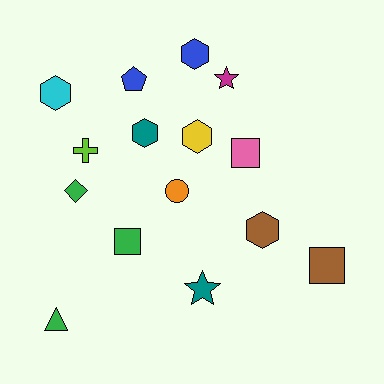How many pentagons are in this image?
There is 1 pentagon.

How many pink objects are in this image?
There is 1 pink object.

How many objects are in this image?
There are 15 objects.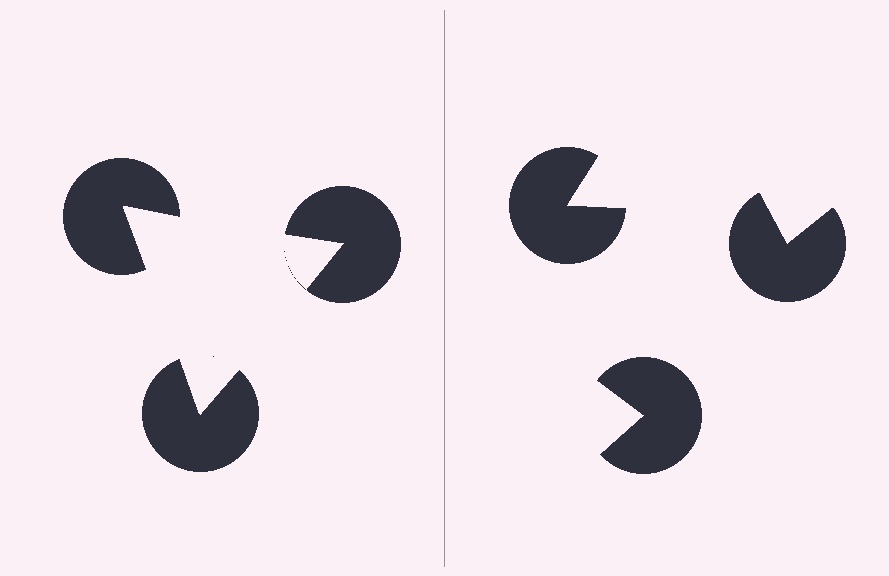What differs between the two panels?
The pac-man discs are positioned identically on both sides; only the wedge orientations differ. On the left they align to a triangle; on the right they are misaligned.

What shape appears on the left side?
An illusory triangle.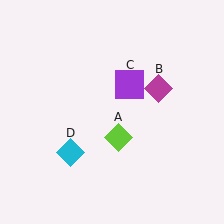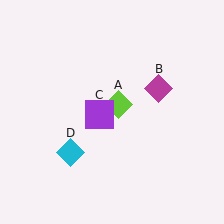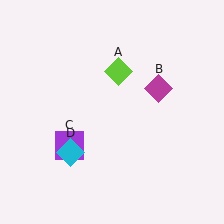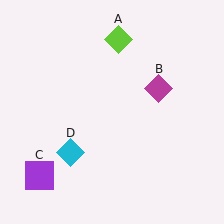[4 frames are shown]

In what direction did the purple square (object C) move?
The purple square (object C) moved down and to the left.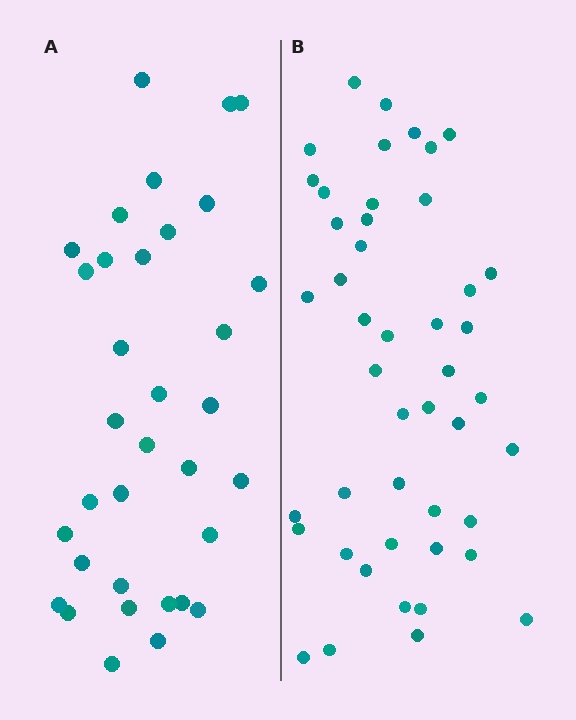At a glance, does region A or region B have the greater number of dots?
Region B (the right region) has more dots.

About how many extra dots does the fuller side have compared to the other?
Region B has roughly 12 or so more dots than region A.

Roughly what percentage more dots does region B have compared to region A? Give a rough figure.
About 35% more.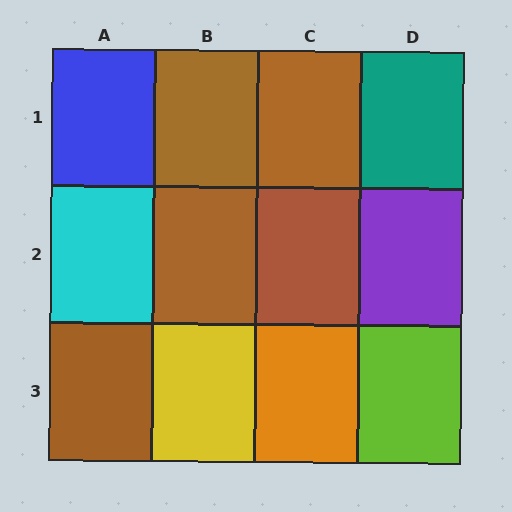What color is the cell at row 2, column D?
Purple.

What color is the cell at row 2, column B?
Brown.